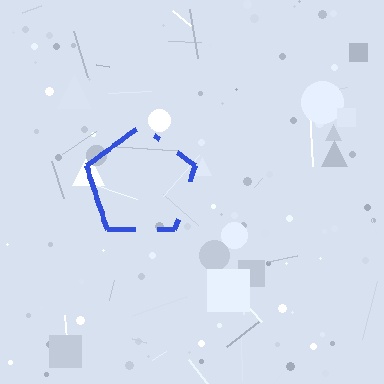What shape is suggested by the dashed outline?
The dashed outline suggests a pentagon.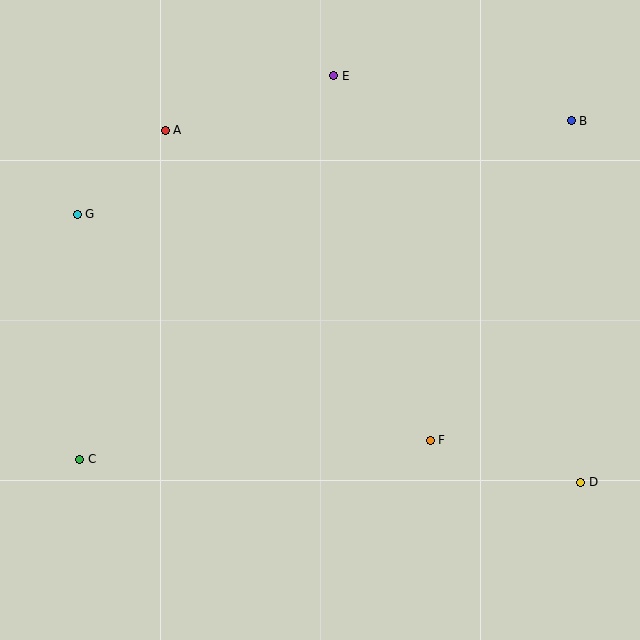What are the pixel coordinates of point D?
Point D is at (581, 482).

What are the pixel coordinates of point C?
Point C is at (80, 459).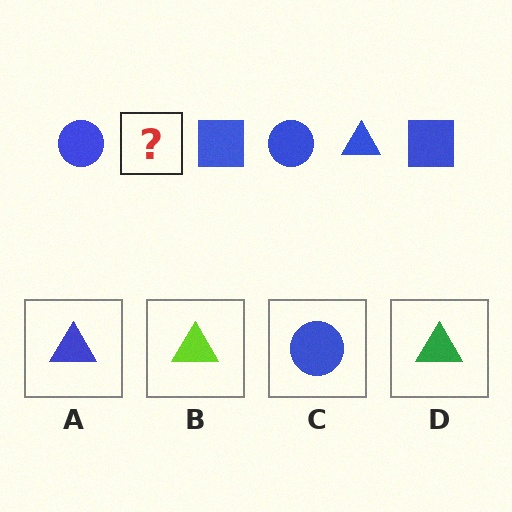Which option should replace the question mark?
Option A.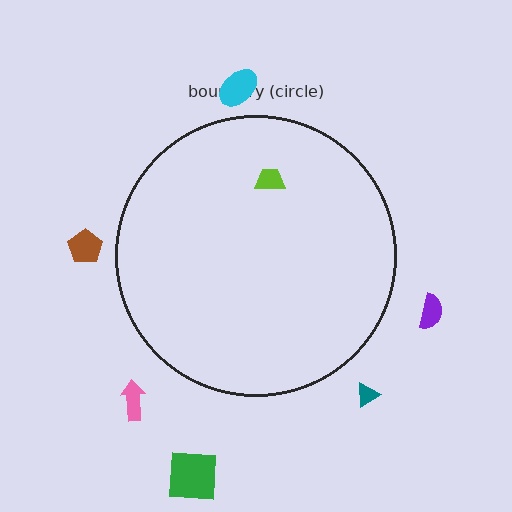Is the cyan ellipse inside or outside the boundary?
Outside.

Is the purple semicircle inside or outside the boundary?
Outside.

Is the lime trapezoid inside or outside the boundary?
Inside.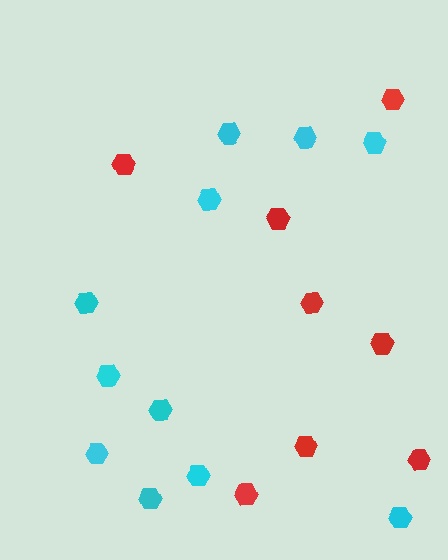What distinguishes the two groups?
There are 2 groups: one group of cyan hexagons (11) and one group of red hexagons (8).